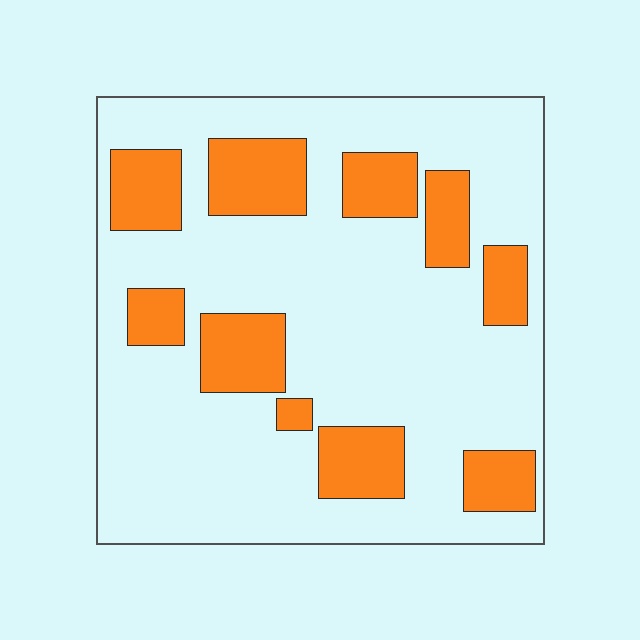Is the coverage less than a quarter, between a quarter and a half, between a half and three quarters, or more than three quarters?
Less than a quarter.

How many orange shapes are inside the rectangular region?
10.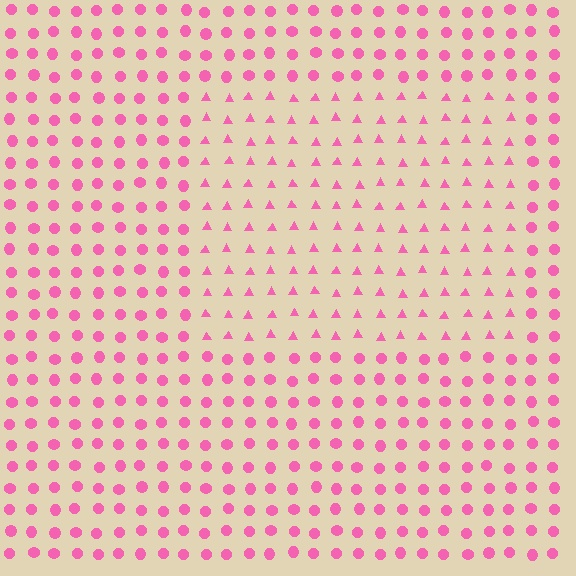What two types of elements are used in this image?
The image uses triangles inside the rectangle region and circles outside it.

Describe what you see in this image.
The image is filled with small pink elements arranged in a uniform grid. A rectangle-shaped region contains triangles, while the surrounding area contains circles. The boundary is defined purely by the change in element shape.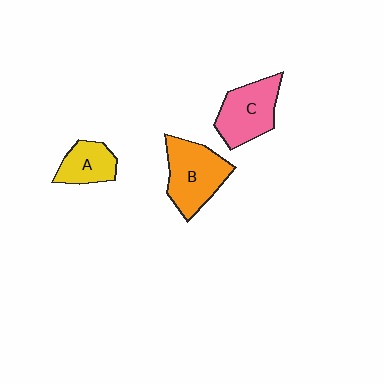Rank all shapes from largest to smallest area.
From largest to smallest: B (orange), C (pink), A (yellow).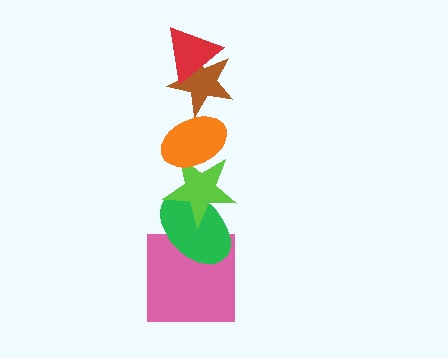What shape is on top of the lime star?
The orange ellipse is on top of the lime star.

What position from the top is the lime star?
The lime star is 4th from the top.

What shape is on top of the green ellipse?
The lime star is on top of the green ellipse.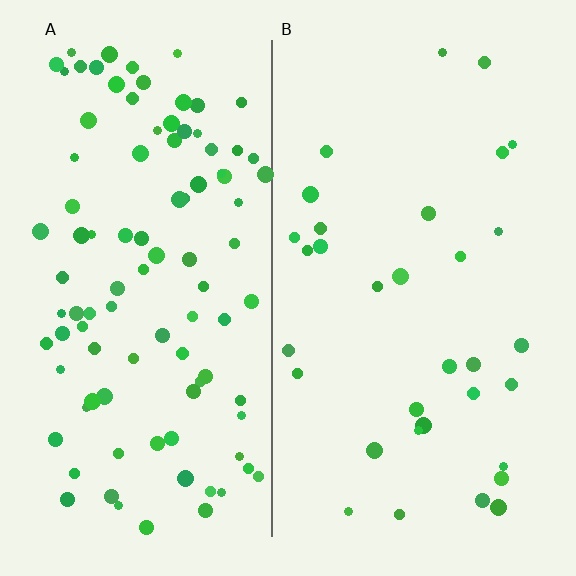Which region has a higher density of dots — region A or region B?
A (the left).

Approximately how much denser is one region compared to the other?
Approximately 3.0× — region A over region B.